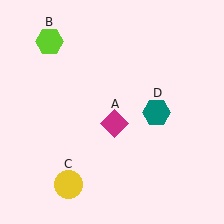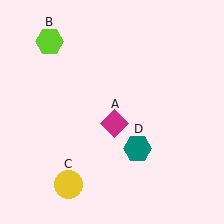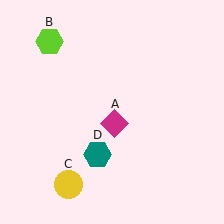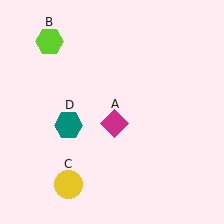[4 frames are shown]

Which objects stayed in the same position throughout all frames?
Magenta diamond (object A) and lime hexagon (object B) and yellow circle (object C) remained stationary.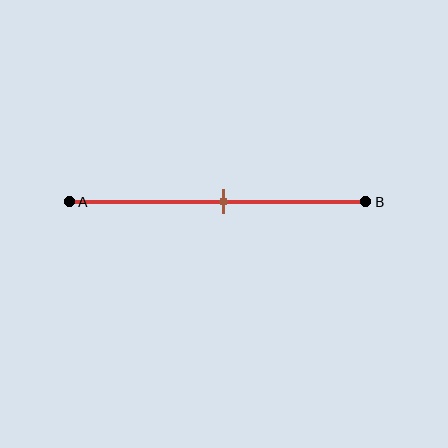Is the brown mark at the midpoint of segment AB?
Yes, the mark is approximately at the midpoint.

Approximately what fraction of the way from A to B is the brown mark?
The brown mark is approximately 50% of the way from A to B.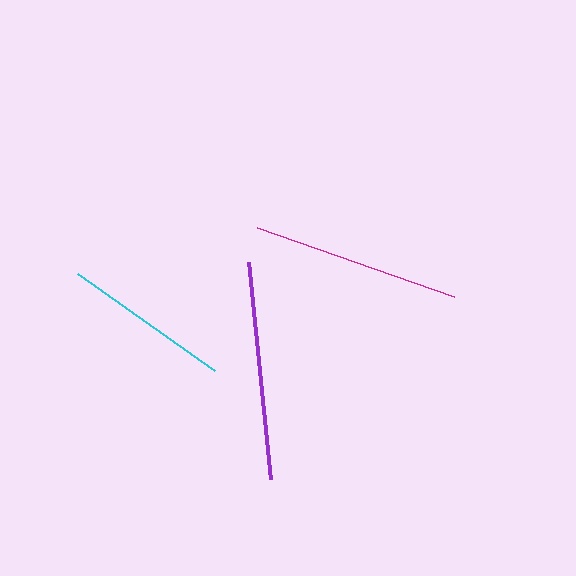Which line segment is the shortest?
The cyan line is the shortest at approximately 167 pixels.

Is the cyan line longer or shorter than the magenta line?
The magenta line is longer than the cyan line.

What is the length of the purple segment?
The purple segment is approximately 219 pixels long.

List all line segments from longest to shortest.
From longest to shortest: purple, magenta, cyan.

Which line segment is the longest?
The purple line is the longest at approximately 219 pixels.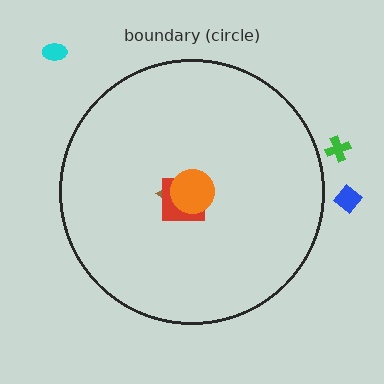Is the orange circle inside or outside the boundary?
Inside.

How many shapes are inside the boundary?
3 inside, 3 outside.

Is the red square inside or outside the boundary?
Inside.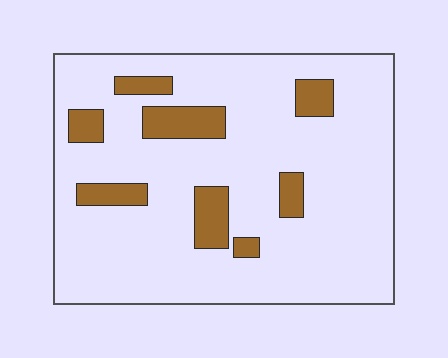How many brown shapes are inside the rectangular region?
8.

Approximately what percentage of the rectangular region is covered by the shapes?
Approximately 15%.